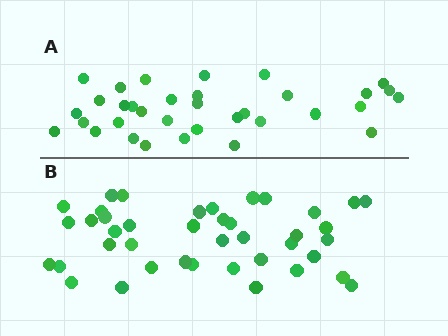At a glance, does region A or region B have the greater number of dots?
Region B (the bottom region) has more dots.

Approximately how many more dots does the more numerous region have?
Region B has roughly 8 or so more dots than region A.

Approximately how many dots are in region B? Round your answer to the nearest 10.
About 40 dots. (The exact count is 41, which rounds to 40.)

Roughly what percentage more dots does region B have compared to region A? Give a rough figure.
About 20% more.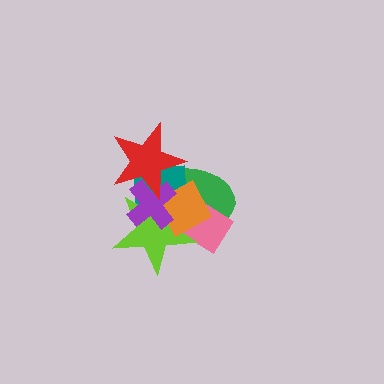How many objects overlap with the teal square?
6 objects overlap with the teal square.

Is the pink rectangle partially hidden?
Yes, it is partially covered by another shape.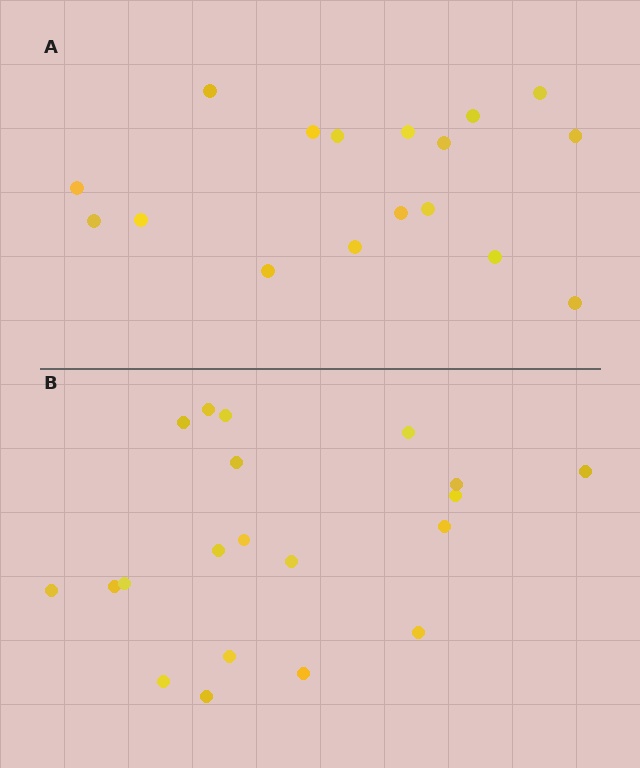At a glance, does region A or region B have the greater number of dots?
Region B (the bottom region) has more dots.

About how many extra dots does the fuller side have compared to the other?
Region B has just a few more — roughly 2 or 3 more dots than region A.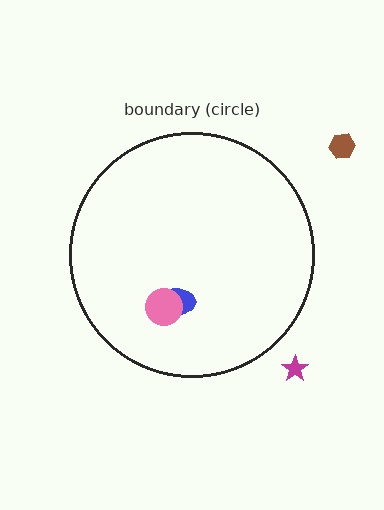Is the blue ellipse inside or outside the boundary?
Inside.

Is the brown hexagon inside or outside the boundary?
Outside.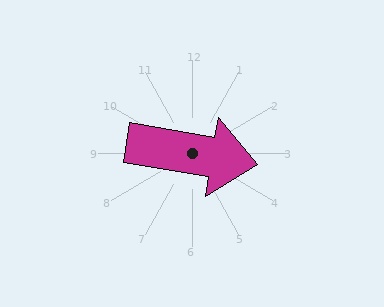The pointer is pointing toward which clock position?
Roughly 3 o'clock.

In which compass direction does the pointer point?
East.